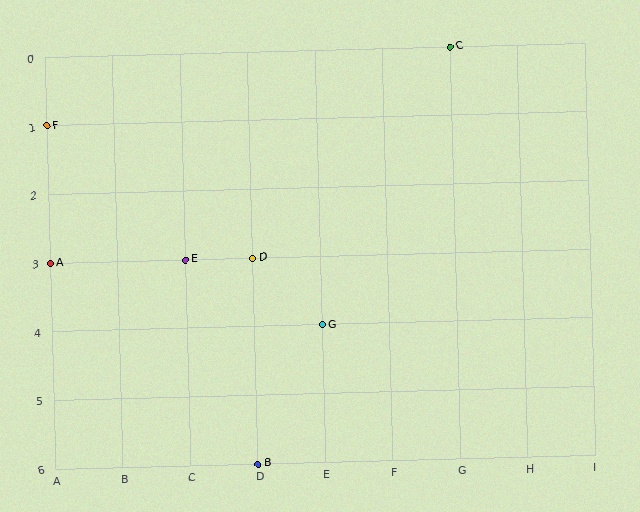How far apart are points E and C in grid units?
Points E and C are 4 columns and 3 rows apart (about 5.0 grid units diagonally).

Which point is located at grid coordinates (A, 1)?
Point F is at (A, 1).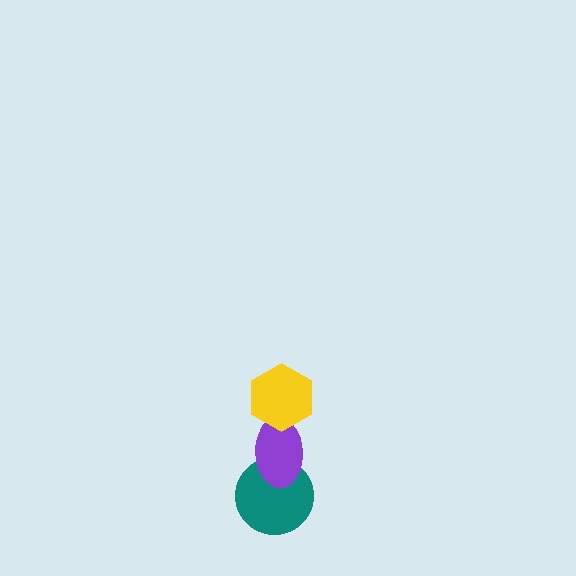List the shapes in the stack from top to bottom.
From top to bottom: the yellow hexagon, the purple ellipse, the teal circle.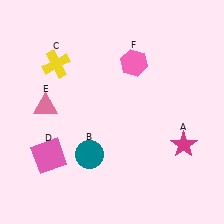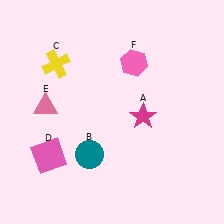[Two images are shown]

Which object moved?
The magenta star (A) moved left.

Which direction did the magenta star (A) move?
The magenta star (A) moved left.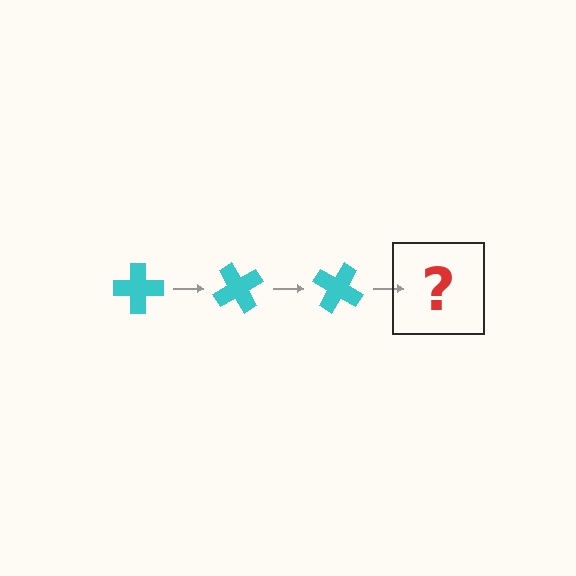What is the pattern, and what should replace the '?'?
The pattern is that the cross rotates 60 degrees each step. The '?' should be a cyan cross rotated 180 degrees.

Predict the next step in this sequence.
The next step is a cyan cross rotated 180 degrees.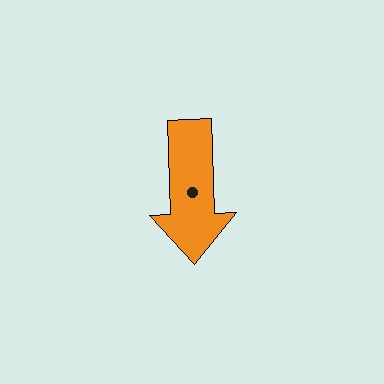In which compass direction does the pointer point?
South.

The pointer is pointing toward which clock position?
Roughly 6 o'clock.